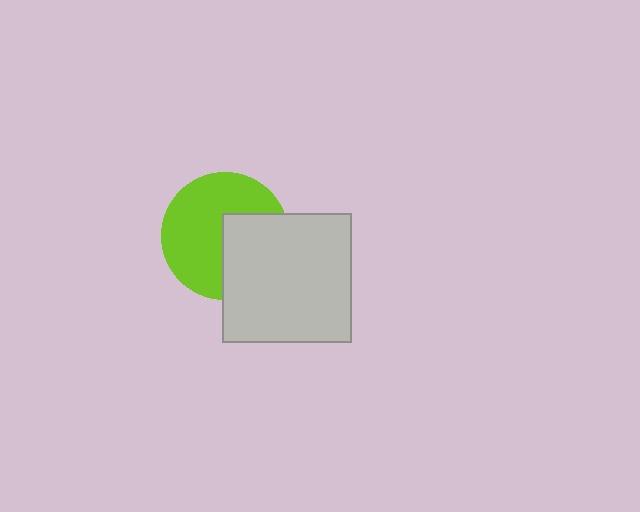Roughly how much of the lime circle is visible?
About half of it is visible (roughly 62%).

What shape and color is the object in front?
The object in front is a light gray square.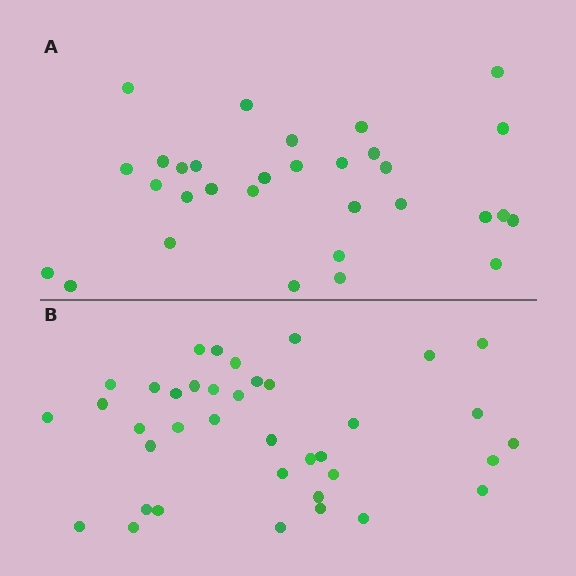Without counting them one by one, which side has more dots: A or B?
Region B (the bottom region) has more dots.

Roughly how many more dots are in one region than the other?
Region B has roughly 8 or so more dots than region A.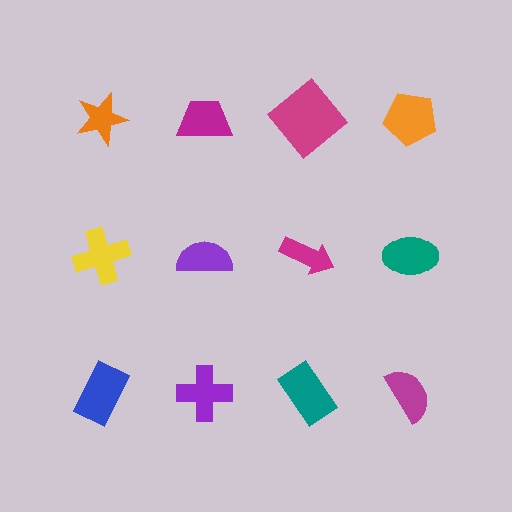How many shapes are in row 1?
4 shapes.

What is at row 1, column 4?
An orange pentagon.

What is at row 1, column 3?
A magenta diamond.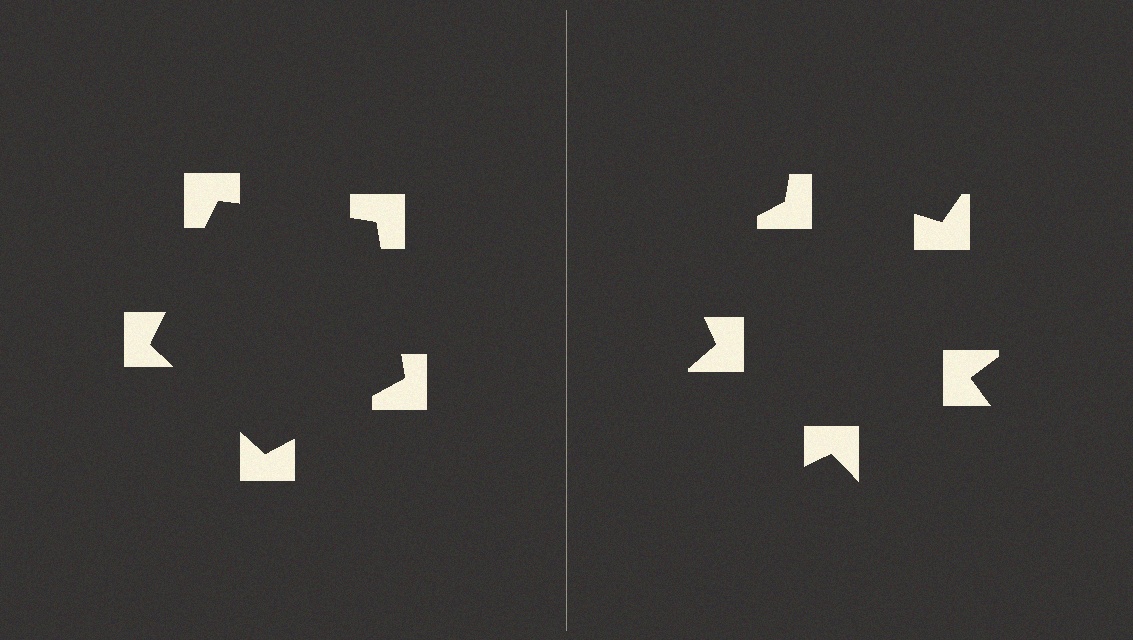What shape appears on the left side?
An illusory pentagon.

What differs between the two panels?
The notched squares are positioned identically on both sides; only the wedge orientations differ. On the left they align to a pentagon; on the right they are misaligned.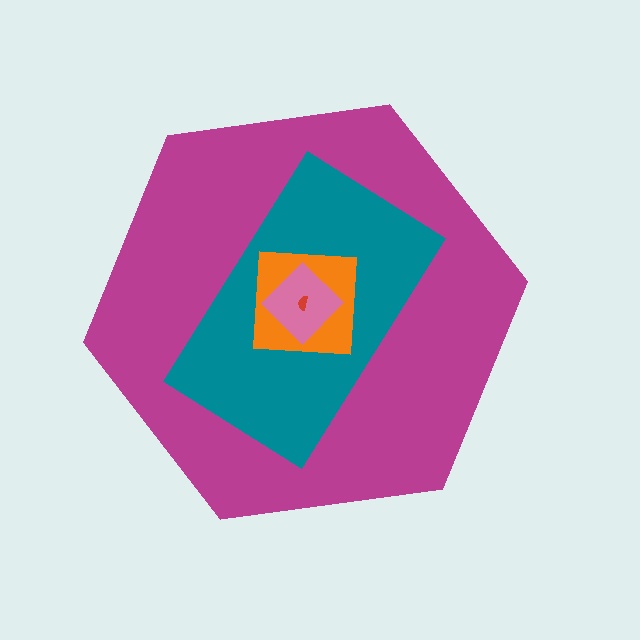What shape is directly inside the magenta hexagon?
The teal rectangle.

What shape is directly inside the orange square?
The pink diamond.